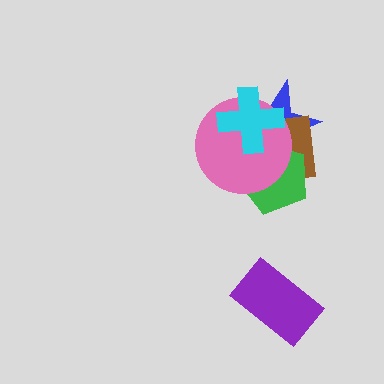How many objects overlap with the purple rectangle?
0 objects overlap with the purple rectangle.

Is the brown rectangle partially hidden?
Yes, it is partially covered by another shape.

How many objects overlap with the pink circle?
4 objects overlap with the pink circle.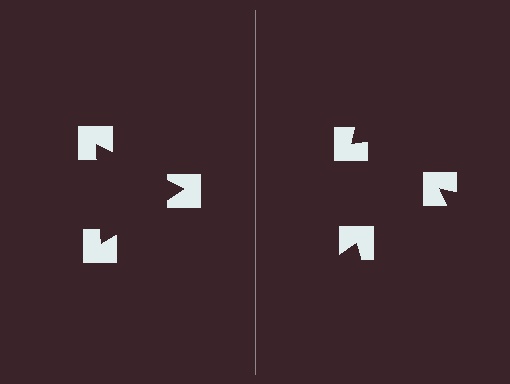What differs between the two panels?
The notched squares are positioned identically on both sides; only the wedge orientations differ. On the left they align to a triangle; on the right they are misaligned.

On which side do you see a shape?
An illusory triangle appears on the left side. On the right side the wedge cuts are rotated, so no coherent shape forms.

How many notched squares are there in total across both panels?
6 — 3 on each side.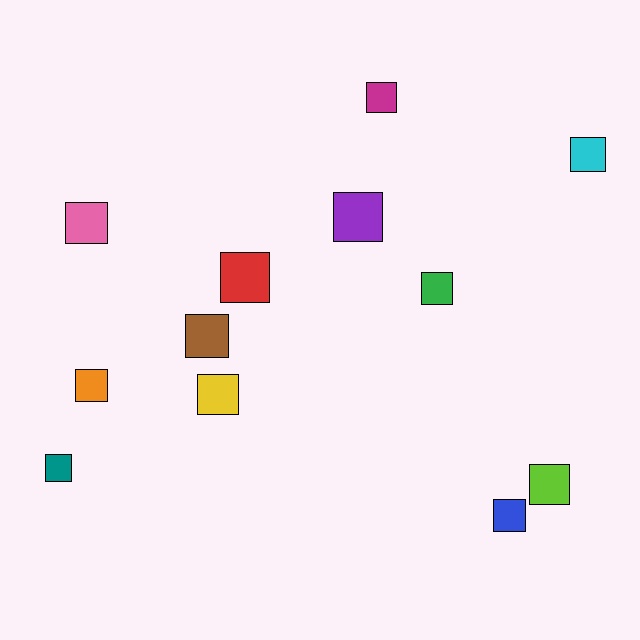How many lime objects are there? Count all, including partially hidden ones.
There is 1 lime object.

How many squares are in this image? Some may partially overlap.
There are 12 squares.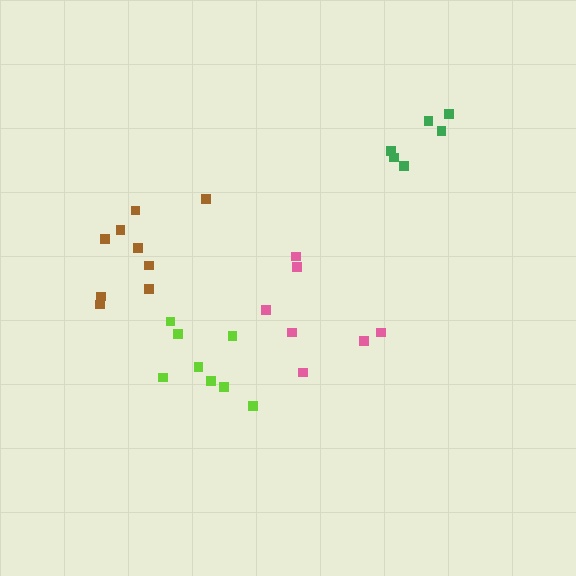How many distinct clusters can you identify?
There are 4 distinct clusters.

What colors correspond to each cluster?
The clusters are colored: brown, pink, green, lime.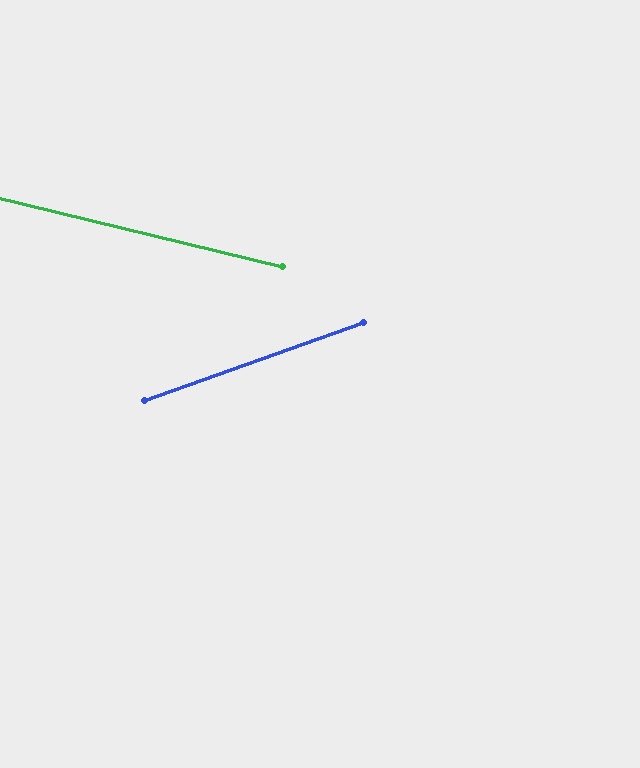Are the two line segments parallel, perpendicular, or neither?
Neither parallel nor perpendicular — they differ by about 33°.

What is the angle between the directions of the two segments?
Approximately 33 degrees.